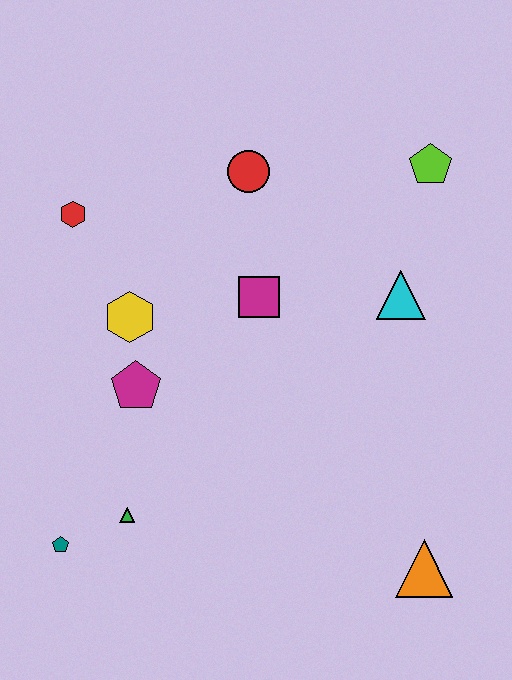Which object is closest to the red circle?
The magenta square is closest to the red circle.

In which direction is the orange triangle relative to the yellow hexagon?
The orange triangle is to the right of the yellow hexagon.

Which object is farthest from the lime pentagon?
The teal pentagon is farthest from the lime pentagon.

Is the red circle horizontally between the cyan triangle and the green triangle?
Yes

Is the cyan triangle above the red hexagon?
No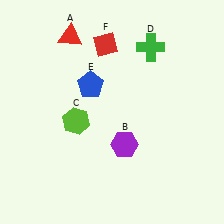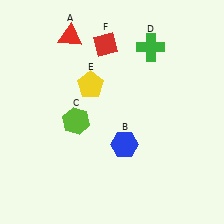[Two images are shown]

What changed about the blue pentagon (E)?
In Image 1, E is blue. In Image 2, it changed to yellow.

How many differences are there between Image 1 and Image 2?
There are 2 differences between the two images.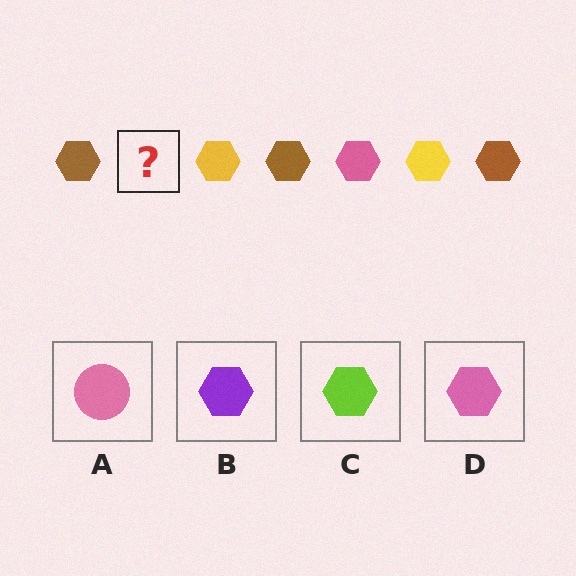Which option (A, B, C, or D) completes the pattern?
D.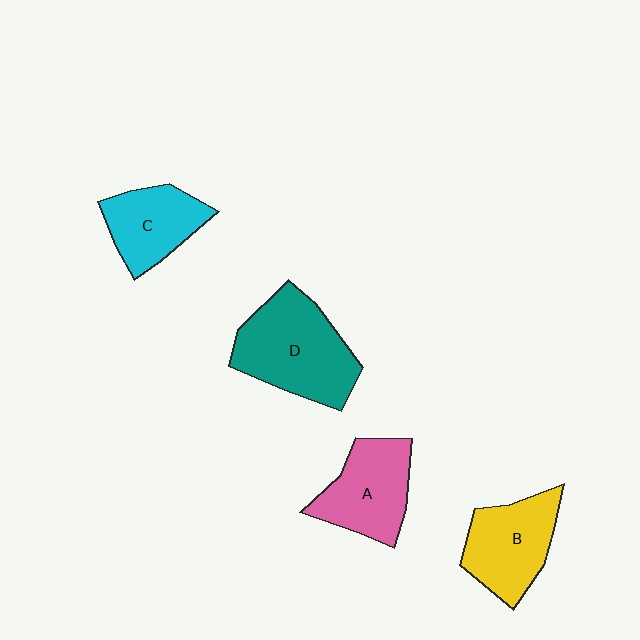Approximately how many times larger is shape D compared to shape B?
Approximately 1.3 times.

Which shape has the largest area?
Shape D (teal).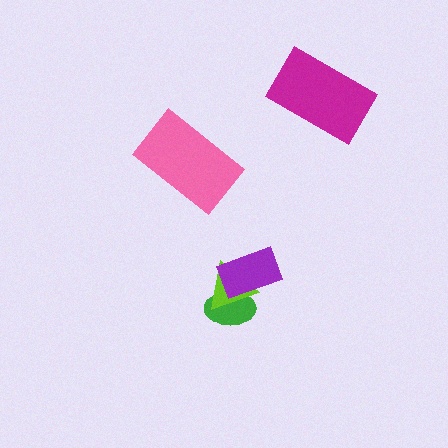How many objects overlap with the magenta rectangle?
0 objects overlap with the magenta rectangle.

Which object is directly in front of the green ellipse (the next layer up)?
The lime triangle is directly in front of the green ellipse.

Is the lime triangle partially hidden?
Yes, it is partially covered by another shape.